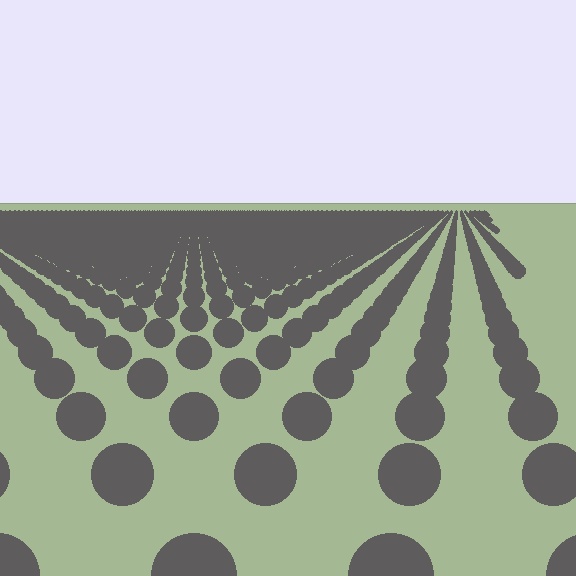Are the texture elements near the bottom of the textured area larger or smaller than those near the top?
Larger. Near the bottom, elements are closer to the viewer and appear at a bigger on-screen size.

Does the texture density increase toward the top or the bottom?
Density increases toward the top.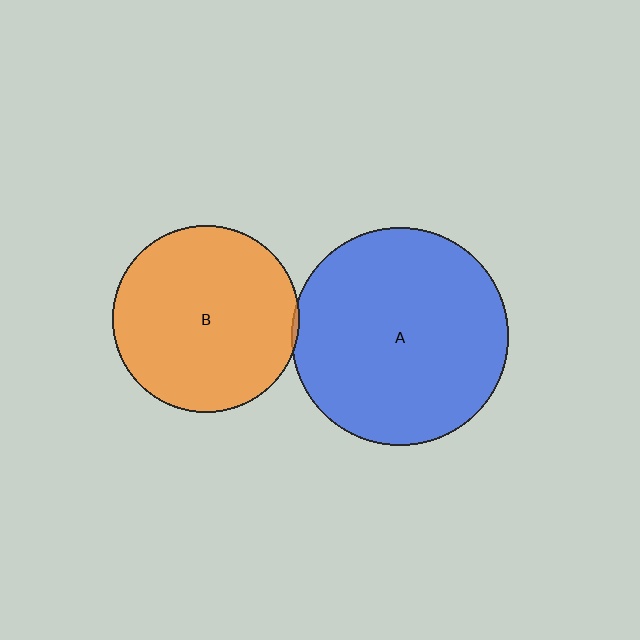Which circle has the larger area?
Circle A (blue).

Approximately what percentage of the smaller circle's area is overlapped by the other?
Approximately 5%.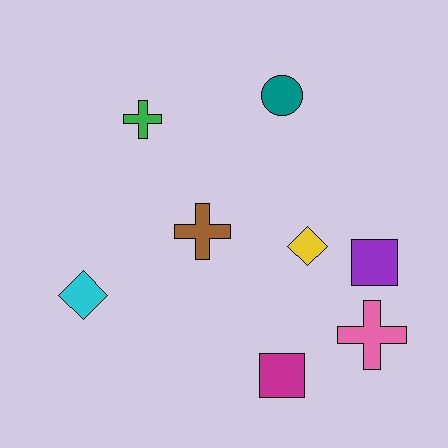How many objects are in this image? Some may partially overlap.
There are 8 objects.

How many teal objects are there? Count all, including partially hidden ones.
There is 1 teal object.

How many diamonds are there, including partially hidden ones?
There are 2 diamonds.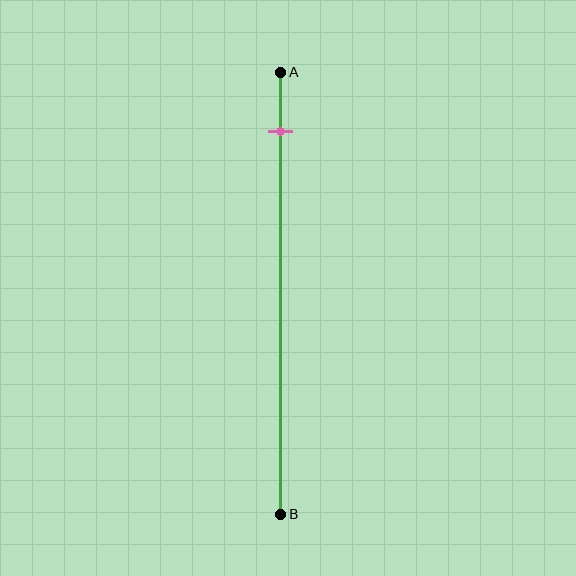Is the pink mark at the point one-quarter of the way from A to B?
No, the mark is at about 15% from A, not at the 25% one-quarter point.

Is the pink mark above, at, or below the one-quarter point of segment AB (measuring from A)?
The pink mark is above the one-quarter point of segment AB.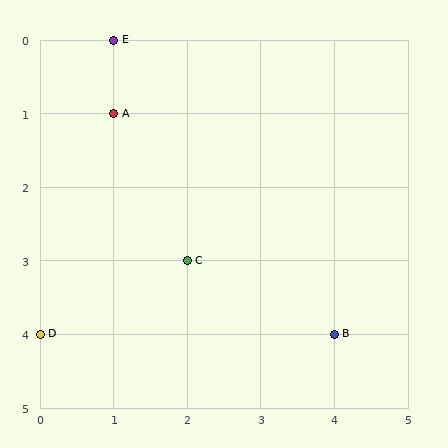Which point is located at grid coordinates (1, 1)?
Point A is at (1, 1).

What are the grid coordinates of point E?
Point E is at grid coordinates (1, 0).